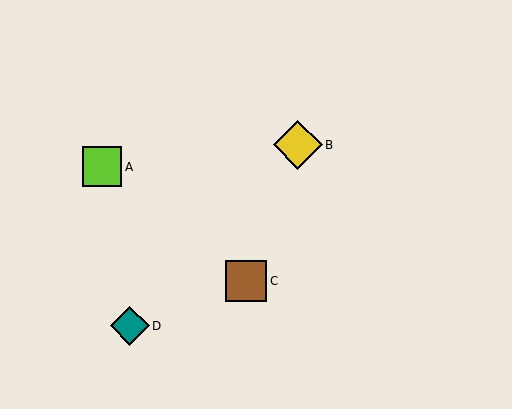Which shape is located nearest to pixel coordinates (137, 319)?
The teal diamond (labeled D) at (130, 326) is nearest to that location.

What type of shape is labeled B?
Shape B is a yellow diamond.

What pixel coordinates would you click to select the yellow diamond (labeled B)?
Click at (298, 145) to select the yellow diamond B.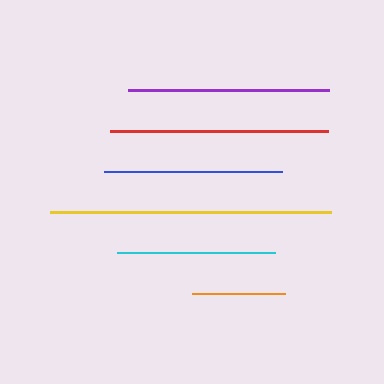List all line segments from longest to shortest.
From longest to shortest: yellow, red, purple, blue, cyan, orange.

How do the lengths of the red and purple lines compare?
The red and purple lines are approximately the same length.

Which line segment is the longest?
The yellow line is the longest at approximately 281 pixels.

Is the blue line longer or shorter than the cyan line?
The blue line is longer than the cyan line.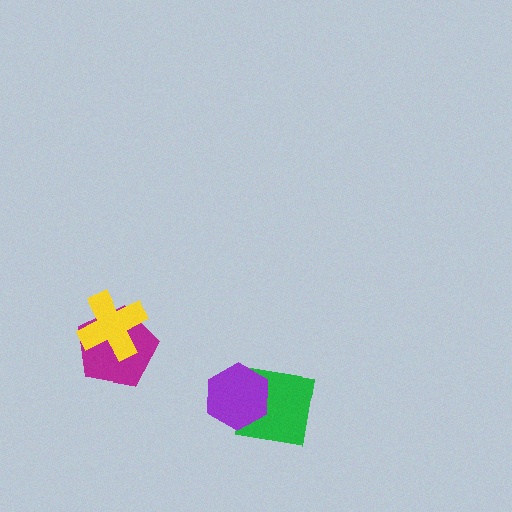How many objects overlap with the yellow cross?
1 object overlaps with the yellow cross.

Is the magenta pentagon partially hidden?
Yes, it is partially covered by another shape.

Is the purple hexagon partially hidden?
No, no other shape covers it.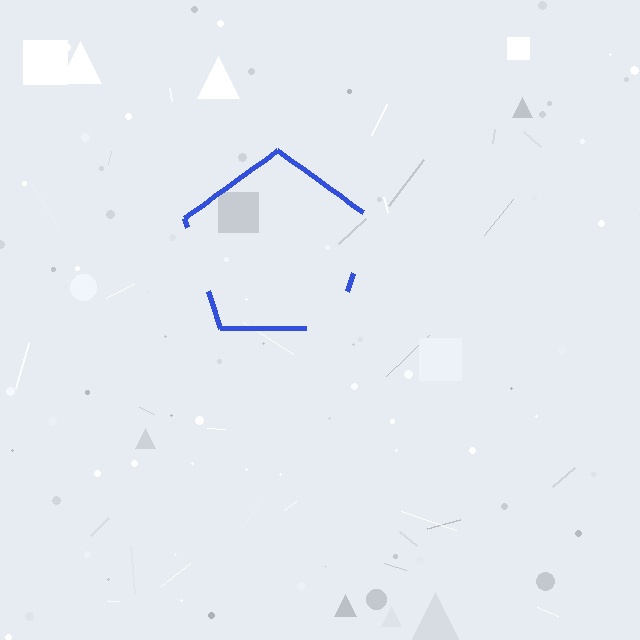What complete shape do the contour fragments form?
The contour fragments form a pentagon.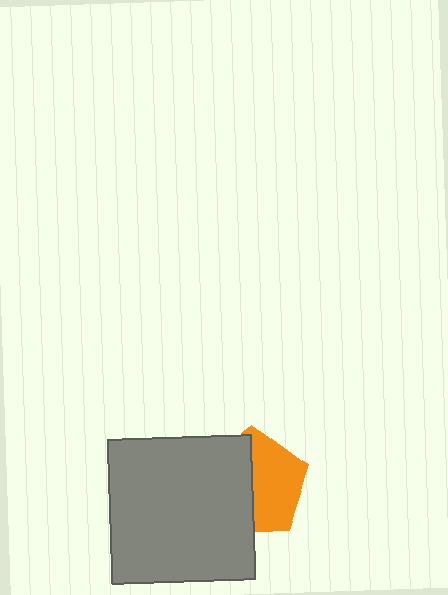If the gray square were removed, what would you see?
You would see the complete orange pentagon.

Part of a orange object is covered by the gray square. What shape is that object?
It is a pentagon.